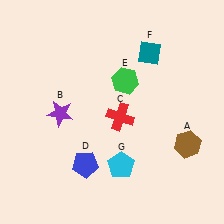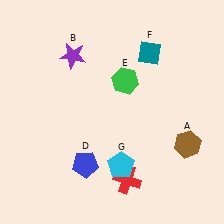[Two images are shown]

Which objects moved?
The objects that moved are: the purple star (B), the red cross (C).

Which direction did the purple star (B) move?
The purple star (B) moved up.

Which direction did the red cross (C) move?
The red cross (C) moved down.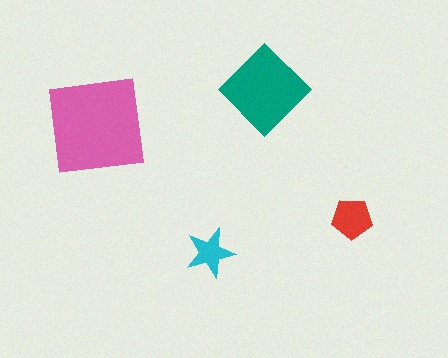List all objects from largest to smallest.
The pink square, the teal diamond, the red pentagon, the cyan star.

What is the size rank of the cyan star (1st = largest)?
4th.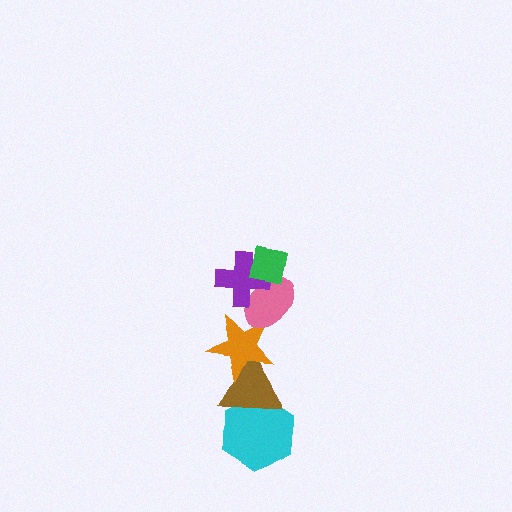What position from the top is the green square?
The green square is 1st from the top.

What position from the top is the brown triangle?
The brown triangle is 5th from the top.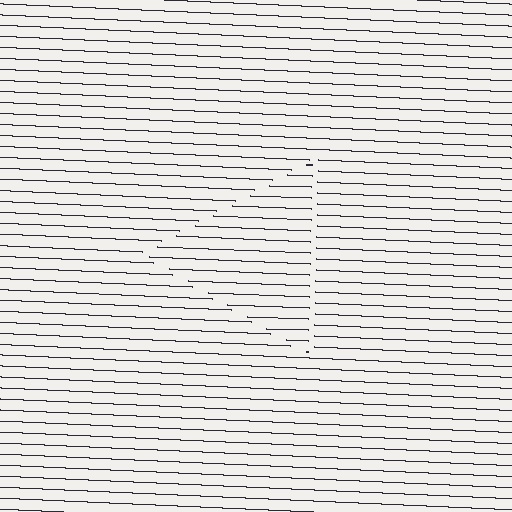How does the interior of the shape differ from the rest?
The interior of the shape contains the same grating, shifted by half a period — the contour is defined by the phase discontinuity where line-ends from the inner and outer gratings abut.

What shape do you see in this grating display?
An illusory triangle. The interior of the shape contains the same grating, shifted by half a period — the contour is defined by the phase discontinuity where line-ends from the inner and outer gratings abut.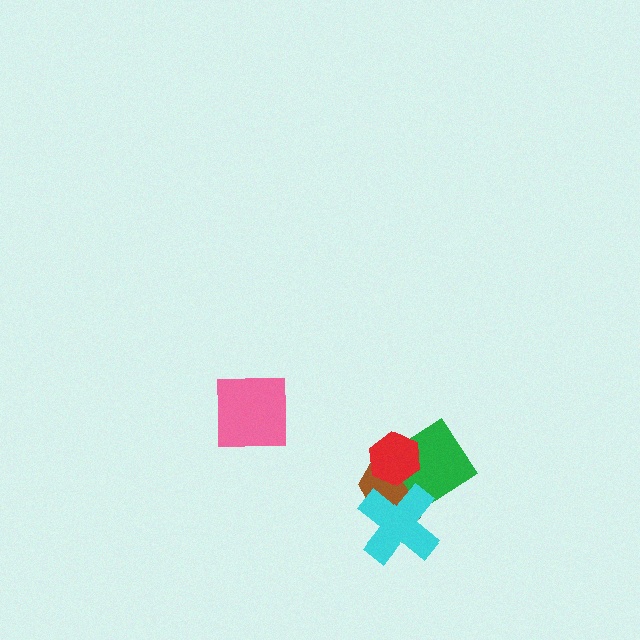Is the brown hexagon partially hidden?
Yes, it is partially covered by another shape.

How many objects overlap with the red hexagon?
2 objects overlap with the red hexagon.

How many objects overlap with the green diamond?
2 objects overlap with the green diamond.